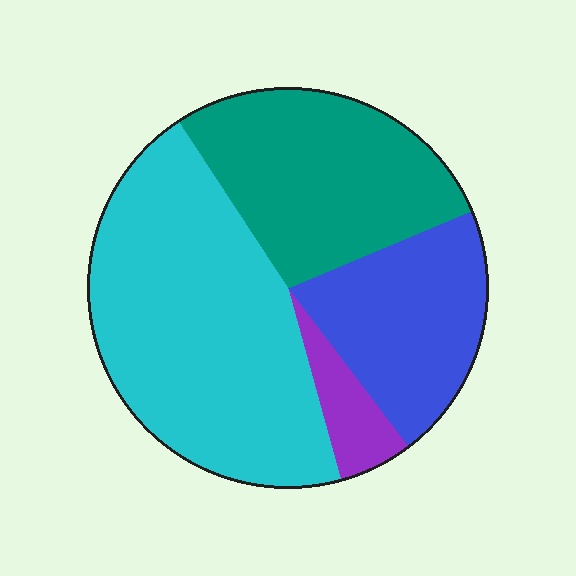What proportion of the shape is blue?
Blue covers roughly 20% of the shape.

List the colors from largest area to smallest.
From largest to smallest: cyan, teal, blue, purple.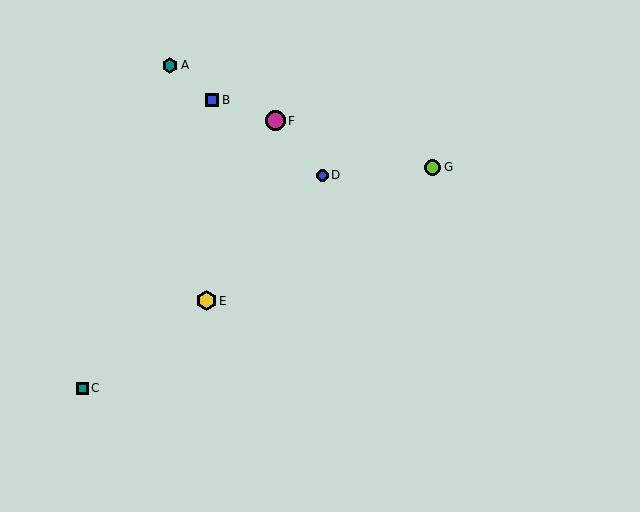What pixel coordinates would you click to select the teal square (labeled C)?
Click at (82, 388) to select the teal square C.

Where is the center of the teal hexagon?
The center of the teal hexagon is at (170, 65).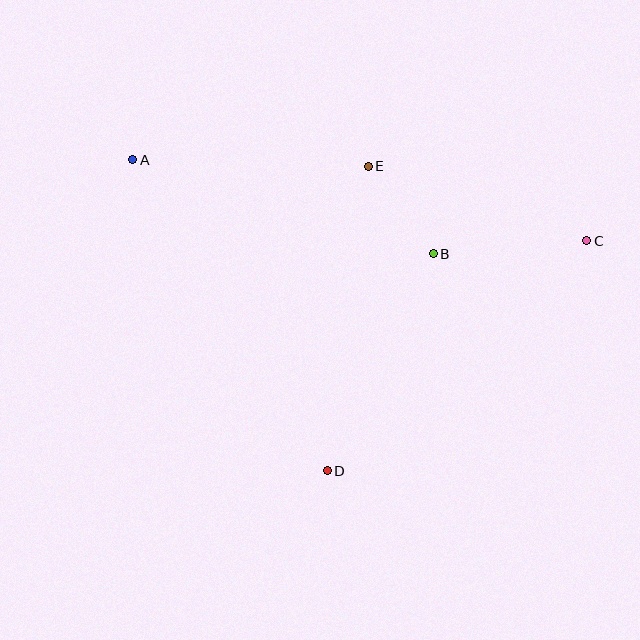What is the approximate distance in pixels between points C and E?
The distance between C and E is approximately 231 pixels.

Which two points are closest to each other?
Points B and E are closest to each other.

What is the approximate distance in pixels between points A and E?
The distance between A and E is approximately 236 pixels.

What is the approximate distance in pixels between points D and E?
The distance between D and E is approximately 308 pixels.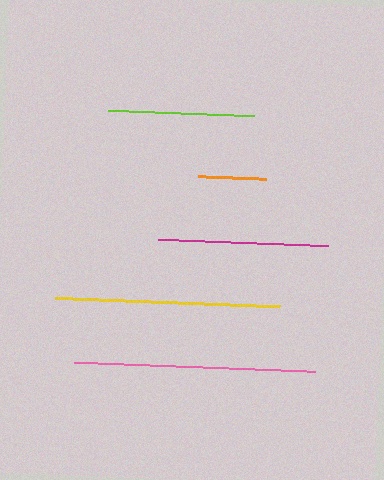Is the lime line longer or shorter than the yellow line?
The yellow line is longer than the lime line.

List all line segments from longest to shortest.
From longest to shortest: pink, yellow, magenta, lime, orange.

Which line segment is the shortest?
The orange line is the shortest at approximately 68 pixels.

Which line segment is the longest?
The pink line is the longest at approximately 242 pixels.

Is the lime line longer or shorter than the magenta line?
The magenta line is longer than the lime line.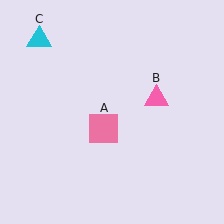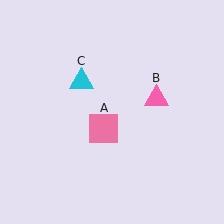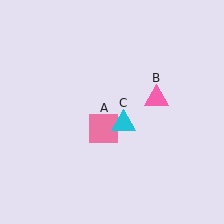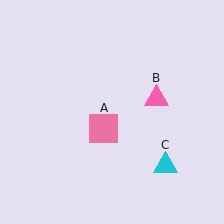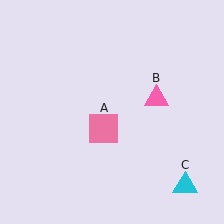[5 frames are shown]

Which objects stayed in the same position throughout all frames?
Pink square (object A) and pink triangle (object B) remained stationary.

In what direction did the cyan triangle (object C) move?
The cyan triangle (object C) moved down and to the right.